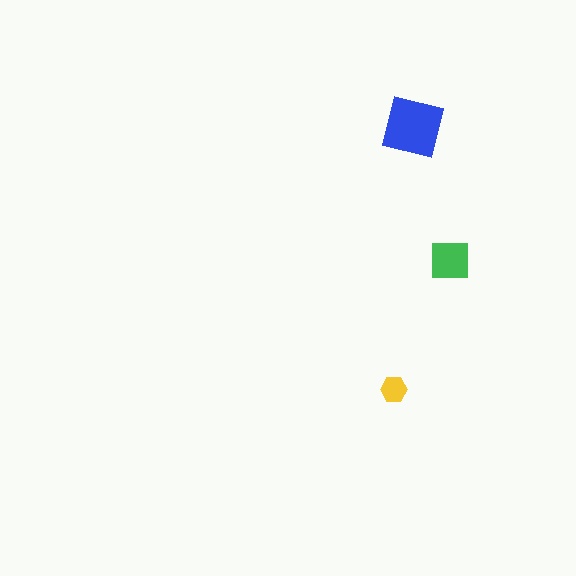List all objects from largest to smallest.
The blue square, the green square, the yellow hexagon.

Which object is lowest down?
The yellow hexagon is bottommost.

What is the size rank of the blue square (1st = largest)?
1st.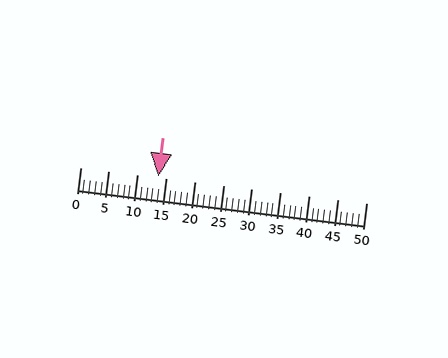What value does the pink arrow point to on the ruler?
The pink arrow points to approximately 14.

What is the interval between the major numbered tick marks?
The major tick marks are spaced 5 units apart.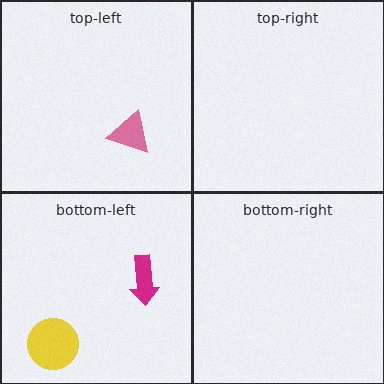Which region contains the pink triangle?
The top-left region.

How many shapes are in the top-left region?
1.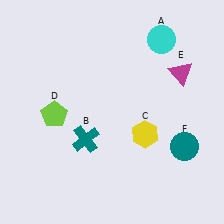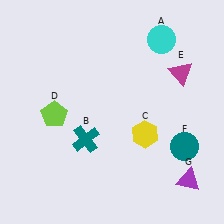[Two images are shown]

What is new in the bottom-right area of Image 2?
A purple triangle (G) was added in the bottom-right area of Image 2.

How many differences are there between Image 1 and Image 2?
There is 1 difference between the two images.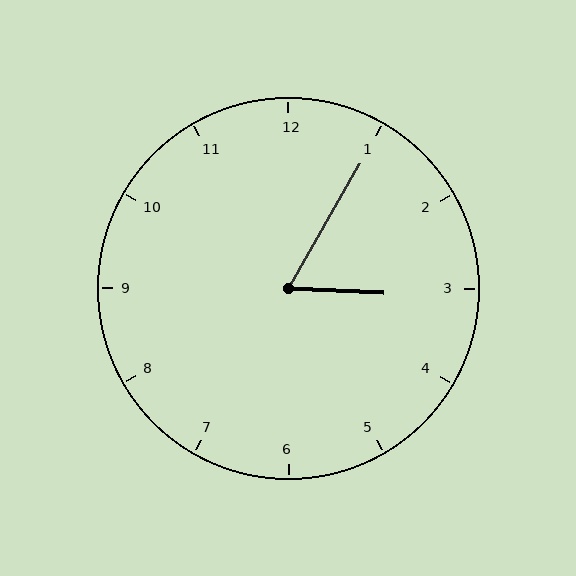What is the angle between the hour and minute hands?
Approximately 62 degrees.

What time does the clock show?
3:05.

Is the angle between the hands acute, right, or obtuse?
It is acute.